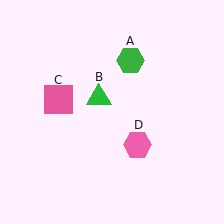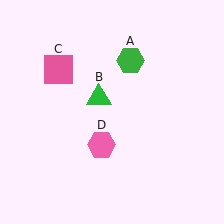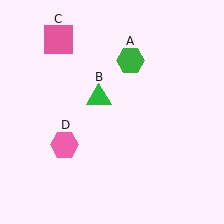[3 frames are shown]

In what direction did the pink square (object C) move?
The pink square (object C) moved up.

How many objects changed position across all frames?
2 objects changed position: pink square (object C), pink hexagon (object D).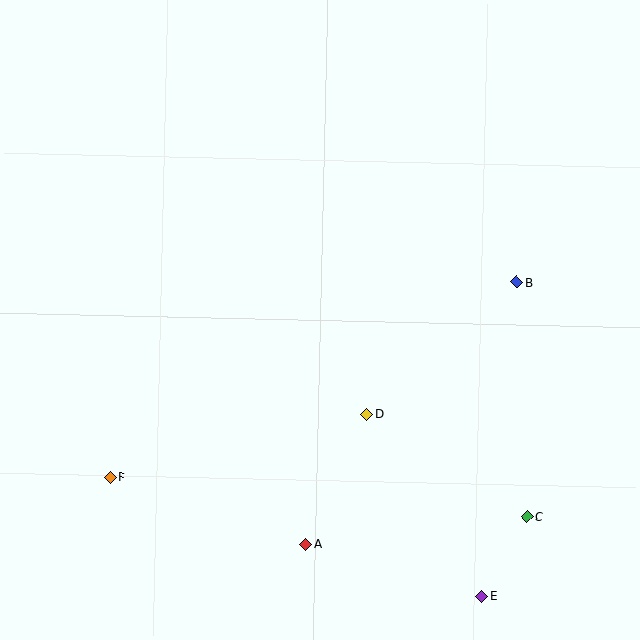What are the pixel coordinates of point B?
Point B is at (516, 282).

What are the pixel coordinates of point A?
Point A is at (306, 544).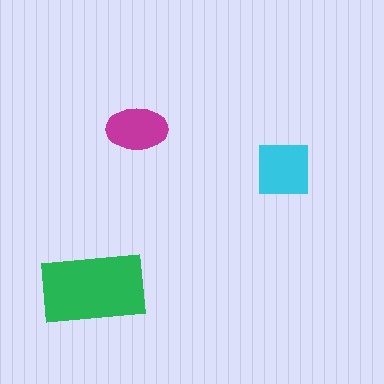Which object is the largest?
The green rectangle.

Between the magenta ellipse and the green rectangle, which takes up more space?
The green rectangle.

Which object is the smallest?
The magenta ellipse.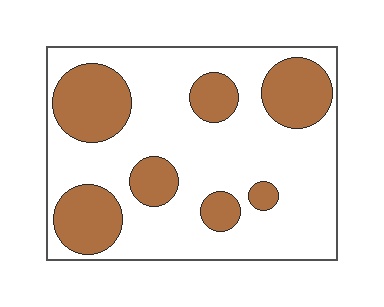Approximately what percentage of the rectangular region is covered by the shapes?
Approximately 30%.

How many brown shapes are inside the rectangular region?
7.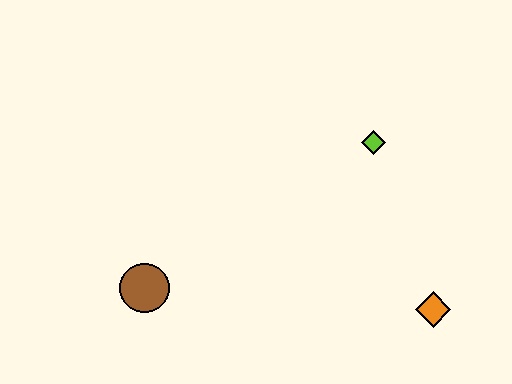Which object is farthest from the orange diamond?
The brown circle is farthest from the orange diamond.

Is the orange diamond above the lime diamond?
No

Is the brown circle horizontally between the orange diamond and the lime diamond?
No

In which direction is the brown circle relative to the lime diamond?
The brown circle is to the left of the lime diamond.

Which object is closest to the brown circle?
The lime diamond is closest to the brown circle.